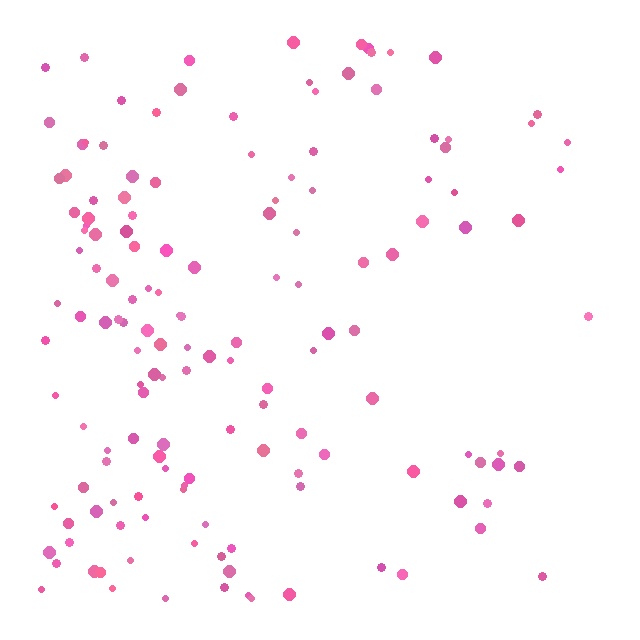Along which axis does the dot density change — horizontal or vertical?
Horizontal.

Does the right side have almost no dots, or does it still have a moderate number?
Still a moderate number, just noticeably fewer than the left.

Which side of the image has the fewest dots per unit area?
The right.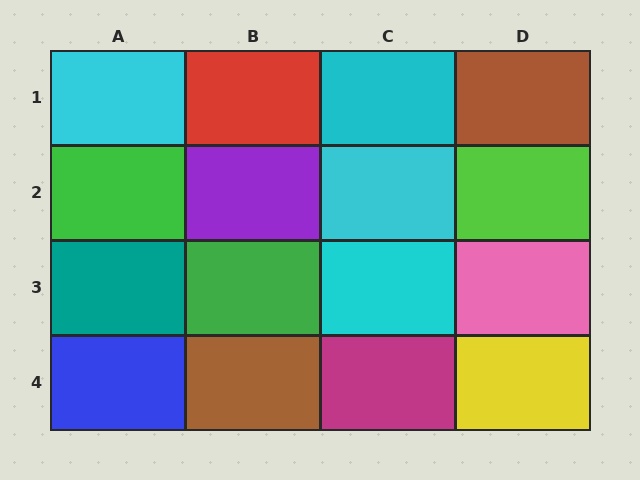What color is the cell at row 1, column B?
Red.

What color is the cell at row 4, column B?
Brown.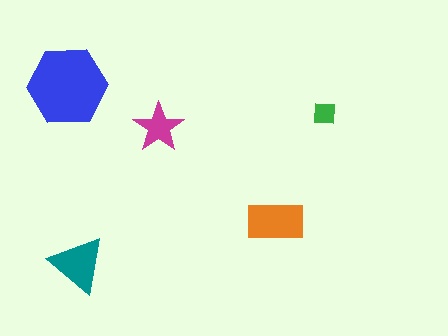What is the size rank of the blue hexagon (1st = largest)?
1st.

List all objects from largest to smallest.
The blue hexagon, the orange rectangle, the teal triangle, the magenta star, the green square.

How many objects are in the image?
There are 5 objects in the image.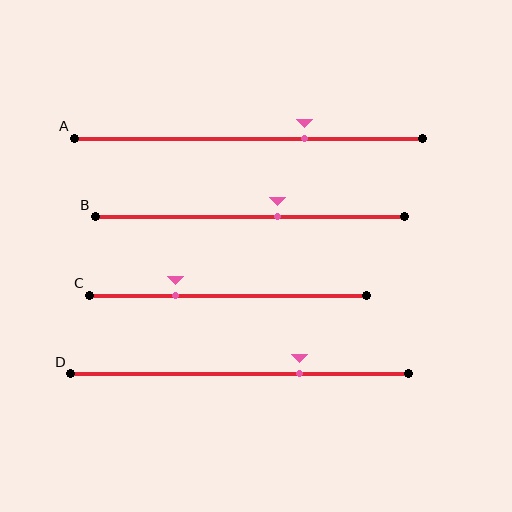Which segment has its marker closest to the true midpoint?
Segment B has its marker closest to the true midpoint.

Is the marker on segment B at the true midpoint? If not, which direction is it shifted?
No, the marker on segment B is shifted to the right by about 9% of the segment length.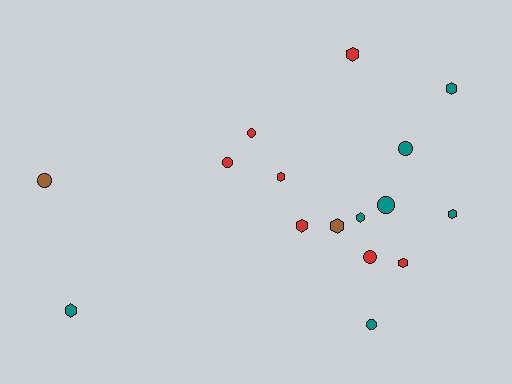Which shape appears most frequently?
Hexagon, with 9 objects.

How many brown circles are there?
There is 1 brown circle.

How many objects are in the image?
There are 16 objects.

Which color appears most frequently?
Red, with 7 objects.